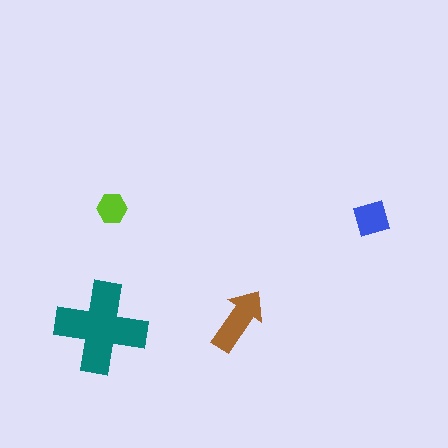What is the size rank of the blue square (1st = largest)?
3rd.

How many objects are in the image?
There are 4 objects in the image.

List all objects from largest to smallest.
The teal cross, the brown arrow, the blue square, the lime hexagon.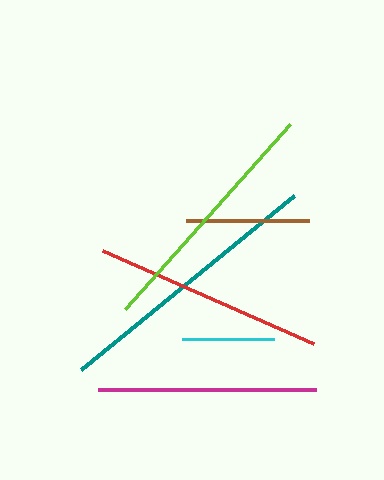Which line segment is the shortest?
The cyan line is the shortest at approximately 92 pixels.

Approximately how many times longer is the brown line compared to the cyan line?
The brown line is approximately 1.3 times the length of the cyan line.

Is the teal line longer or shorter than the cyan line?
The teal line is longer than the cyan line.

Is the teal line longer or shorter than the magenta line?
The teal line is longer than the magenta line.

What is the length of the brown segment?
The brown segment is approximately 123 pixels long.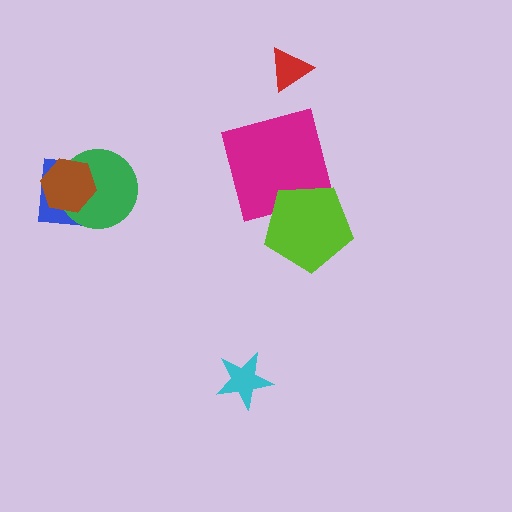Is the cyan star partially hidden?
No, no other shape covers it.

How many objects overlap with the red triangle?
0 objects overlap with the red triangle.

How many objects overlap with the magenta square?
1 object overlaps with the magenta square.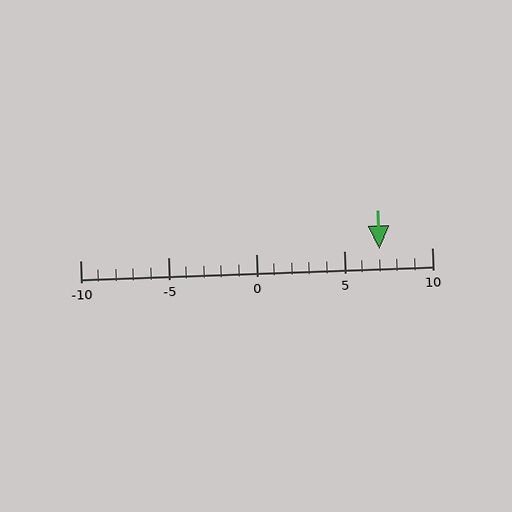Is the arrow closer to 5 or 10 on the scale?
The arrow is closer to 5.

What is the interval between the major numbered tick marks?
The major tick marks are spaced 5 units apart.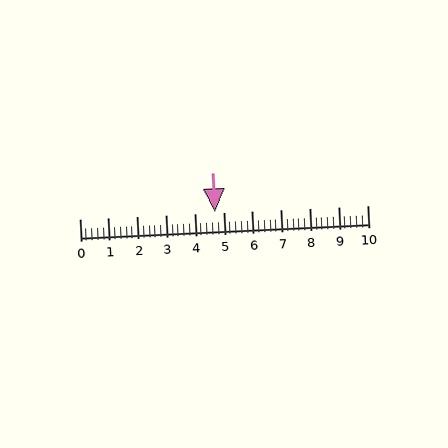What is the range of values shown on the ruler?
The ruler shows values from 0 to 10.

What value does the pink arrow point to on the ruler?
The pink arrow points to approximately 4.7.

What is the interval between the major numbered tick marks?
The major tick marks are spaced 1 units apart.